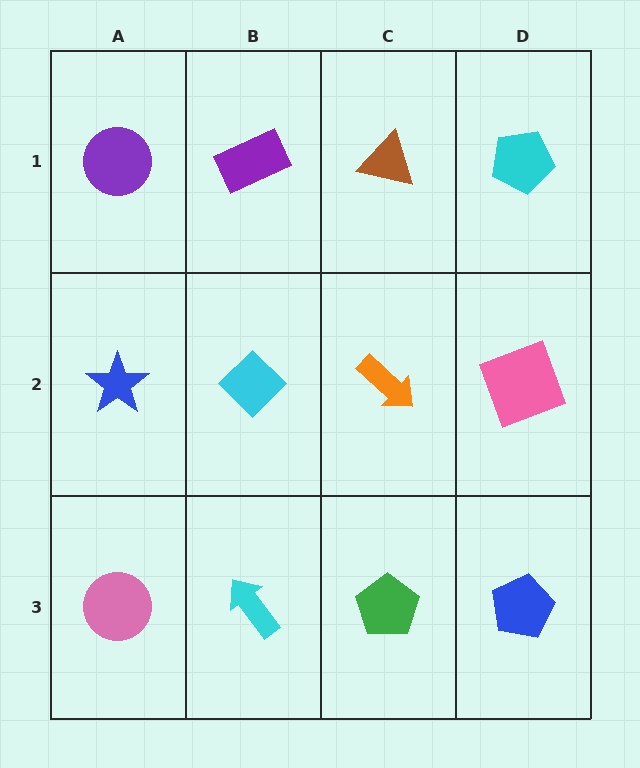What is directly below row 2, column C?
A green pentagon.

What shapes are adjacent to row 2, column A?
A purple circle (row 1, column A), a pink circle (row 3, column A), a cyan diamond (row 2, column B).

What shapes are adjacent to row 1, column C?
An orange arrow (row 2, column C), a purple rectangle (row 1, column B), a cyan pentagon (row 1, column D).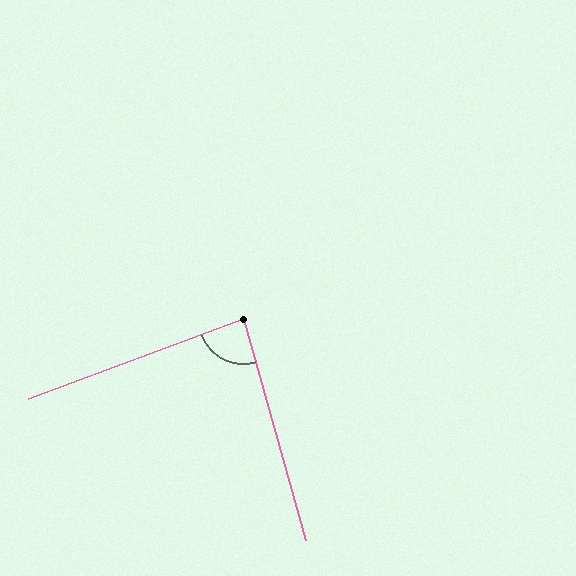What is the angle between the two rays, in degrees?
Approximately 85 degrees.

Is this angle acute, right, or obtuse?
It is approximately a right angle.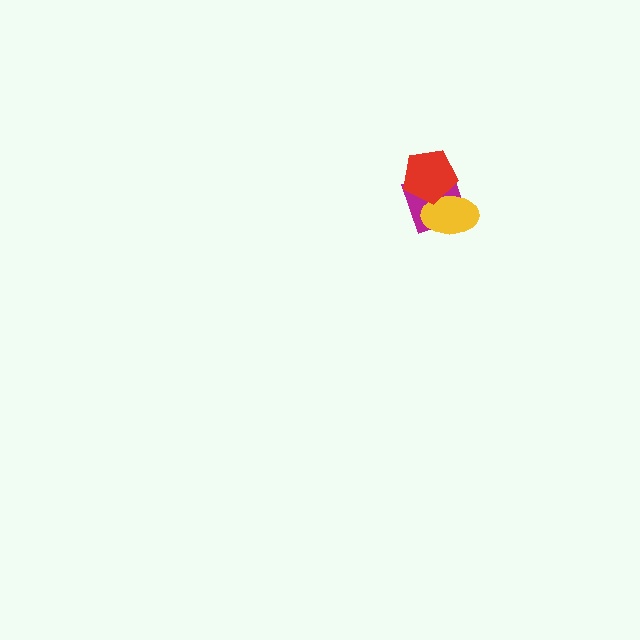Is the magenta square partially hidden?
Yes, it is partially covered by another shape.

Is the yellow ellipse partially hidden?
Yes, it is partially covered by another shape.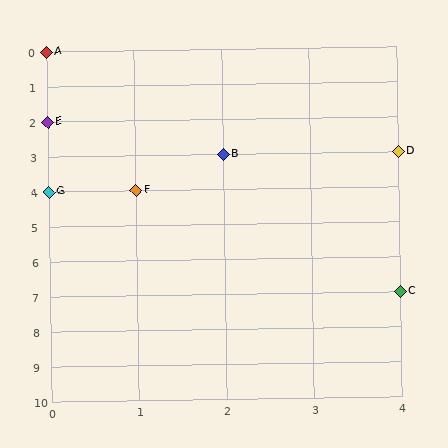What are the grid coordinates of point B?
Point B is at grid coordinates (2, 3).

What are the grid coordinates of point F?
Point F is at grid coordinates (1, 4).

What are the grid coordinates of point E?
Point E is at grid coordinates (0, 2).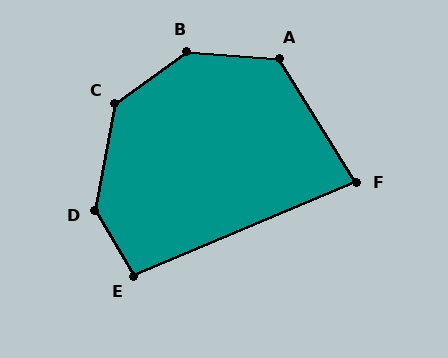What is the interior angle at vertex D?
Approximately 139 degrees (obtuse).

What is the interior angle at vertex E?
Approximately 98 degrees (obtuse).